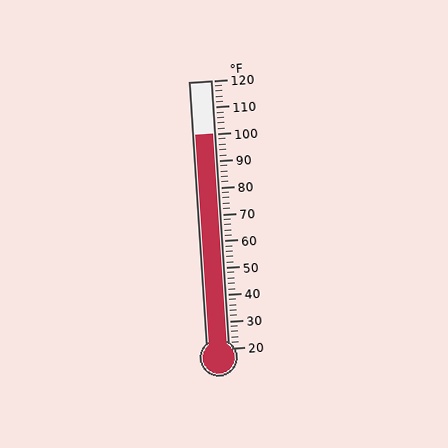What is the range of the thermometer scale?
The thermometer scale ranges from 20°F to 120°F.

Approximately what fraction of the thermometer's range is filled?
The thermometer is filled to approximately 80% of its range.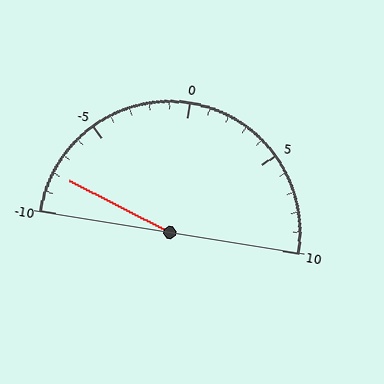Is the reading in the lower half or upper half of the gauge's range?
The reading is in the lower half of the range (-10 to 10).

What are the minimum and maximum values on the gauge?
The gauge ranges from -10 to 10.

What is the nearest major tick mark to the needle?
The nearest major tick mark is -10.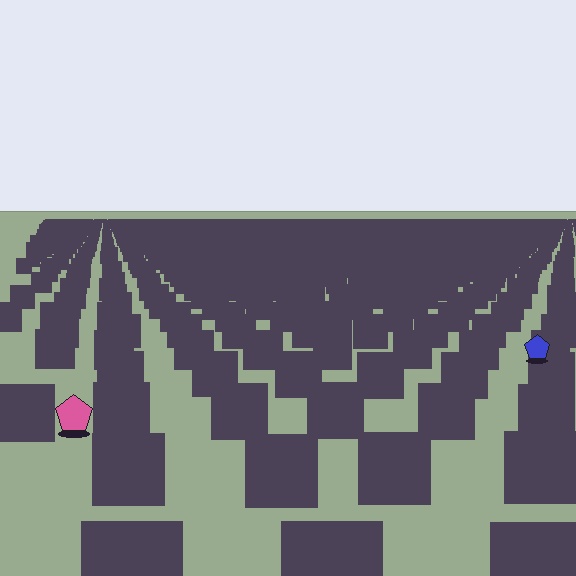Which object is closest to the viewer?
The pink pentagon is closest. The texture marks near it are larger and more spread out.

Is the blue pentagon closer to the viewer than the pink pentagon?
No. The pink pentagon is closer — you can tell from the texture gradient: the ground texture is coarser near it.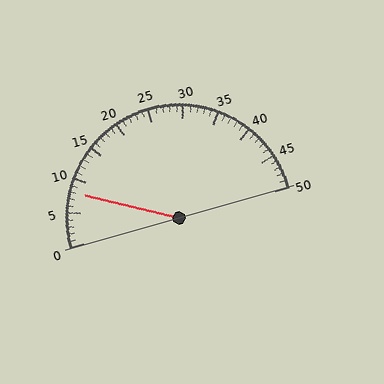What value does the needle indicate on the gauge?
The needle indicates approximately 8.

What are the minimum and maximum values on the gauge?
The gauge ranges from 0 to 50.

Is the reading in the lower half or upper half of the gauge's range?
The reading is in the lower half of the range (0 to 50).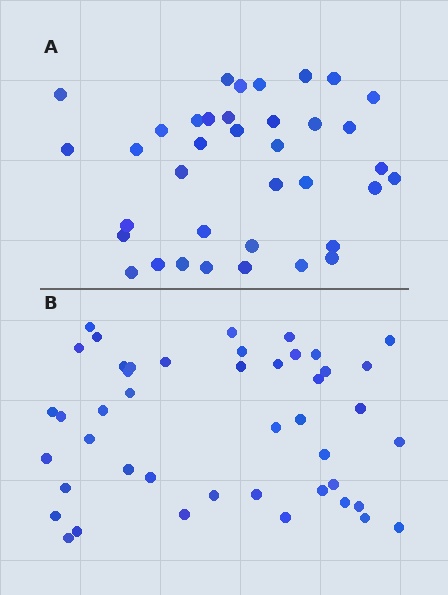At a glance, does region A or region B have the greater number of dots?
Region B (the bottom region) has more dots.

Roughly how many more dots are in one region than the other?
Region B has roughly 8 or so more dots than region A.